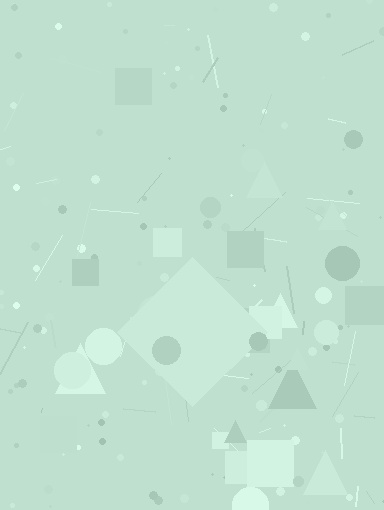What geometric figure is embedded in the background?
A diamond is embedded in the background.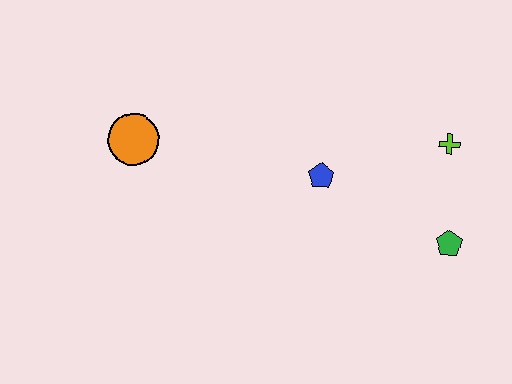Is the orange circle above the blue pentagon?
Yes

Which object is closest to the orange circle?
The blue pentagon is closest to the orange circle.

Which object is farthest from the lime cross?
The orange circle is farthest from the lime cross.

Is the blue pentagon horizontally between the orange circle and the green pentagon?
Yes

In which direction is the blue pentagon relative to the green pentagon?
The blue pentagon is to the left of the green pentagon.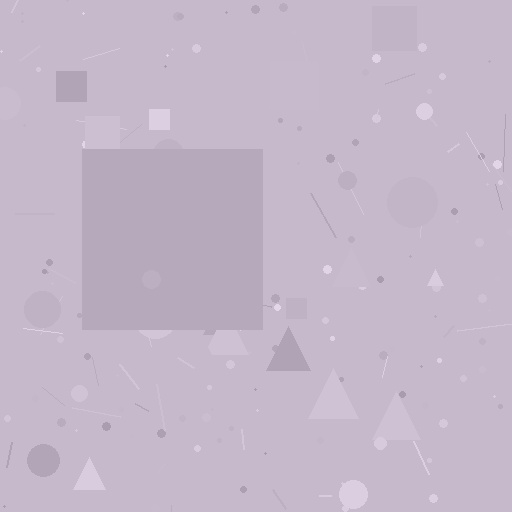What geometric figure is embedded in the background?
A square is embedded in the background.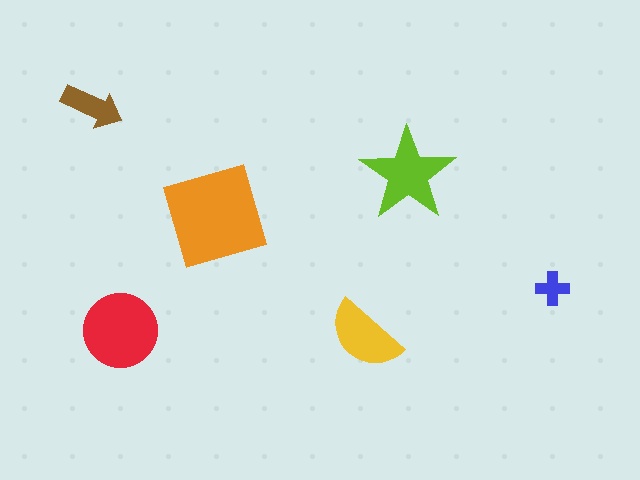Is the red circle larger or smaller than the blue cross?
Larger.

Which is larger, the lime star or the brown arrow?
The lime star.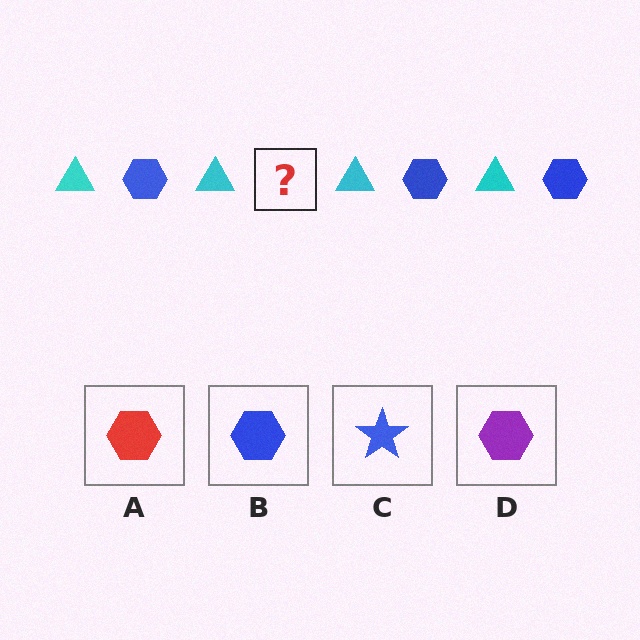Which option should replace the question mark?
Option B.